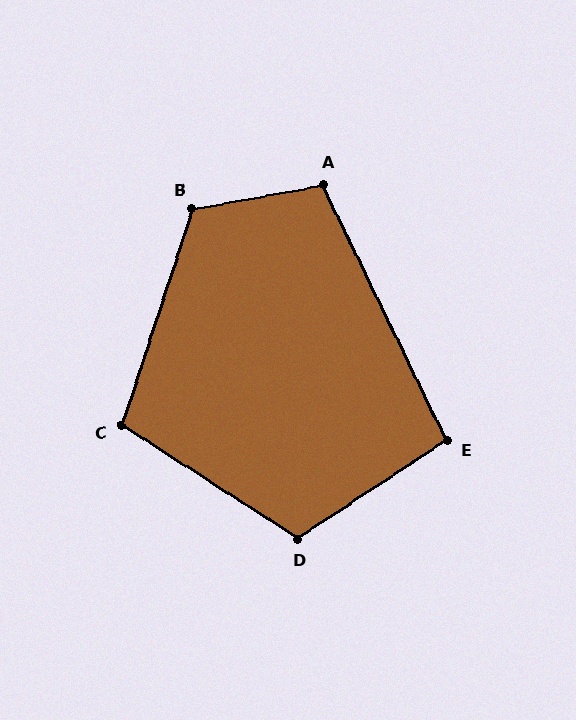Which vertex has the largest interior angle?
B, at approximately 119 degrees.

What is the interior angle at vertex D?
Approximately 114 degrees (obtuse).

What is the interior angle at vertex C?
Approximately 105 degrees (obtuse).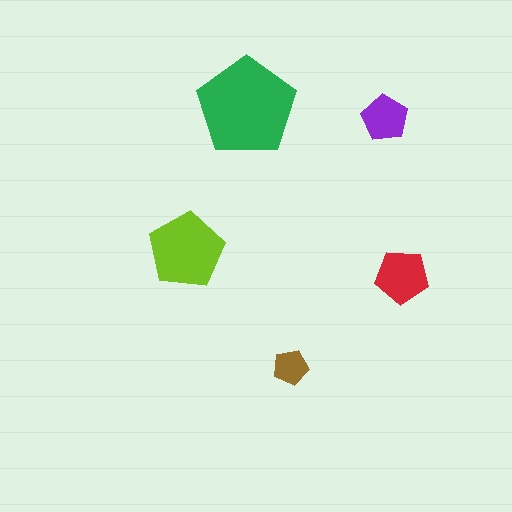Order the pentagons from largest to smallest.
the green one, the lime one, the red one, the purple one, the brown one.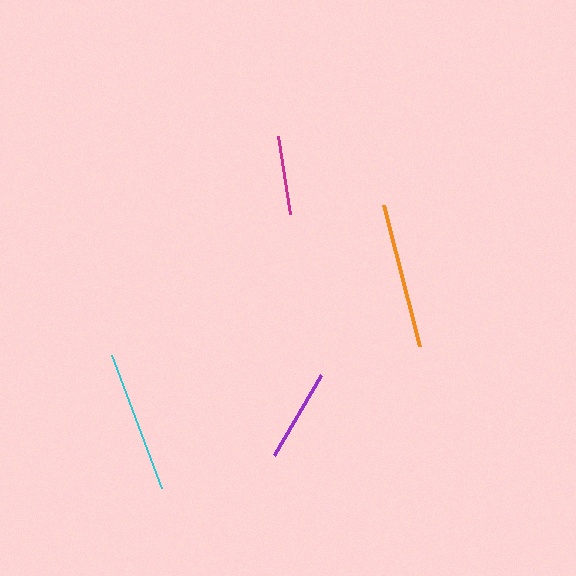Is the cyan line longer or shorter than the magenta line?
The cyan line is longer than the magenta line.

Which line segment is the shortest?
The magenta line is the shortest at approximately 79 pixels.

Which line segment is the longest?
The orange line is the longest at approximately 146 pixels.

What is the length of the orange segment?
The orange segment is approximately 146 pixels long.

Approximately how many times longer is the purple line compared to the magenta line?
The purple line is approximately 1.2 times the length of the magenta line.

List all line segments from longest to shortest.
From longest to shortest: orange, cyan, purple, magenta.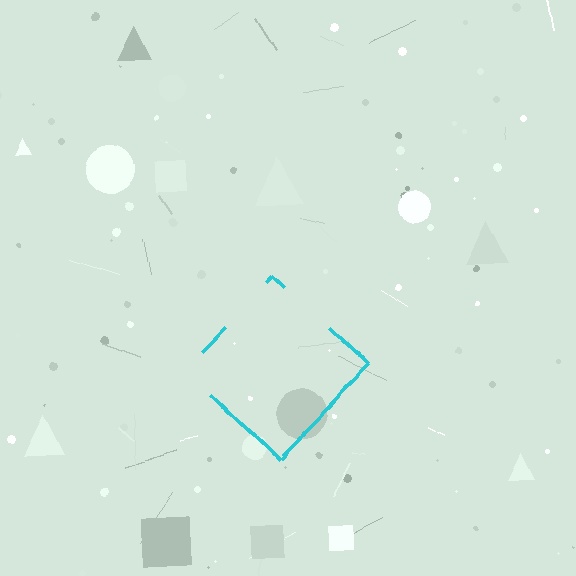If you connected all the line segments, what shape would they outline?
They would outline a diamond.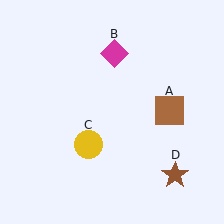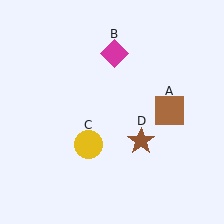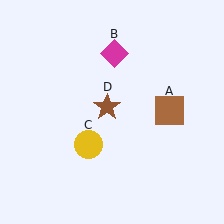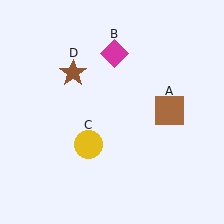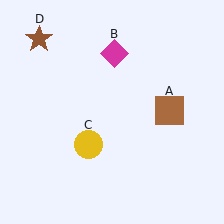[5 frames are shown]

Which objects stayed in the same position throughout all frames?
Brown square (object A) and magenta diamond (object B) and yellow circle (object C) remained stationary.